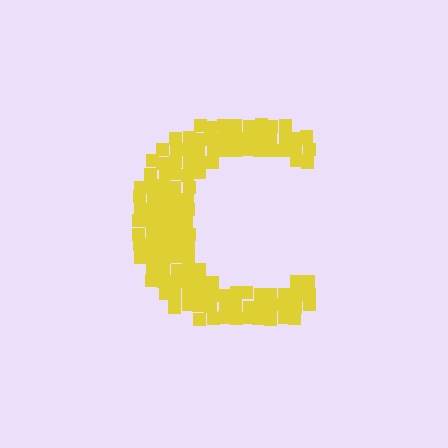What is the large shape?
The large shape is the letter C.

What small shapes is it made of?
It is made of small squares.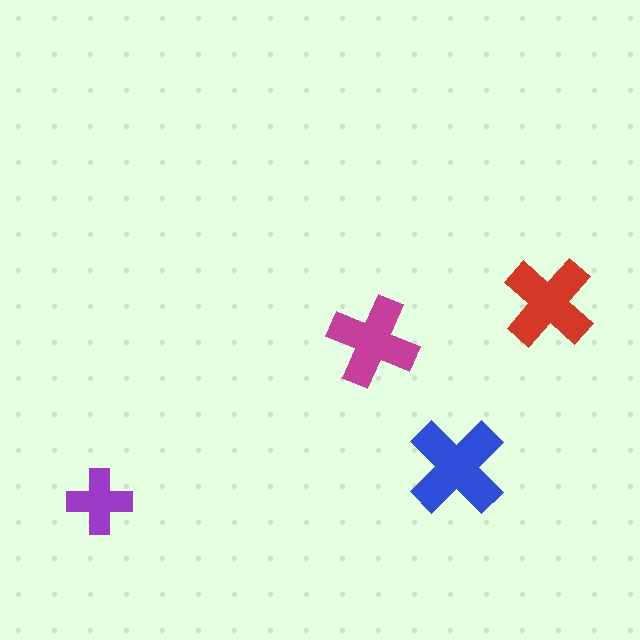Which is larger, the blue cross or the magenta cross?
The blue one.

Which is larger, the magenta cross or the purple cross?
The magenta one.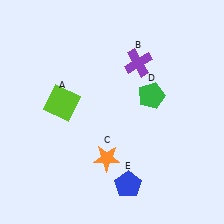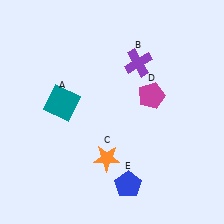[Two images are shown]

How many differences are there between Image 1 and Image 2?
There are 2 differences between the two images.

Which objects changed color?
A changed from lime to teal. D changed from green to magenta.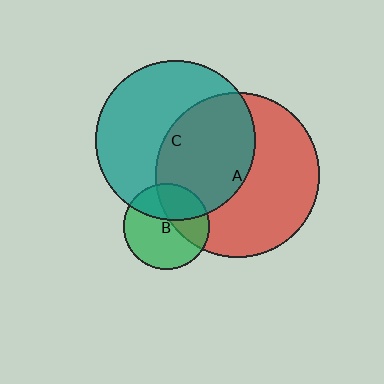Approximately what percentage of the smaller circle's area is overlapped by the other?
Approximately 35%.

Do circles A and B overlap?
Yes.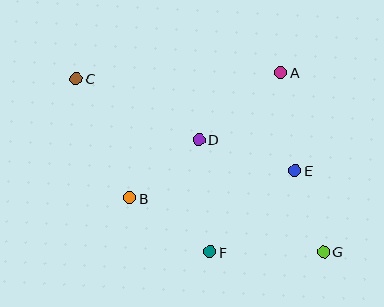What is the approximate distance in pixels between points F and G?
The distance between F and G is approximately 114 pixels.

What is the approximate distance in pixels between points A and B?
The distance between A and B is approximately 196 pixels.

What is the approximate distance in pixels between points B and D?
The distance between B and D is approximately 91 pixels.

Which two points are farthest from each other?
Points C and G are farthest from each other.